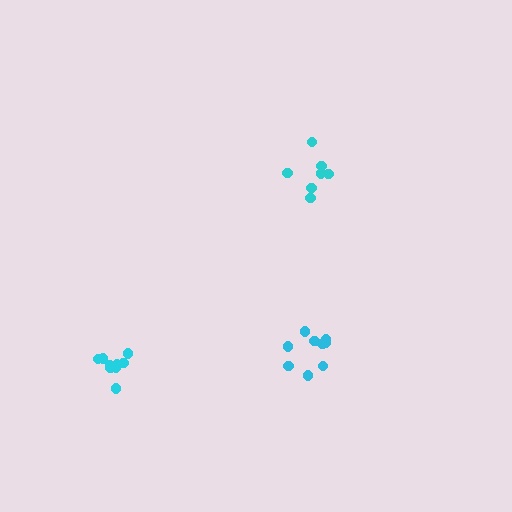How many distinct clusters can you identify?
There are 3 distinct clusters.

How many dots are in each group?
Group 1: 9 dots, Group 2: 7 dots, Group 3: 9 dots (25 total).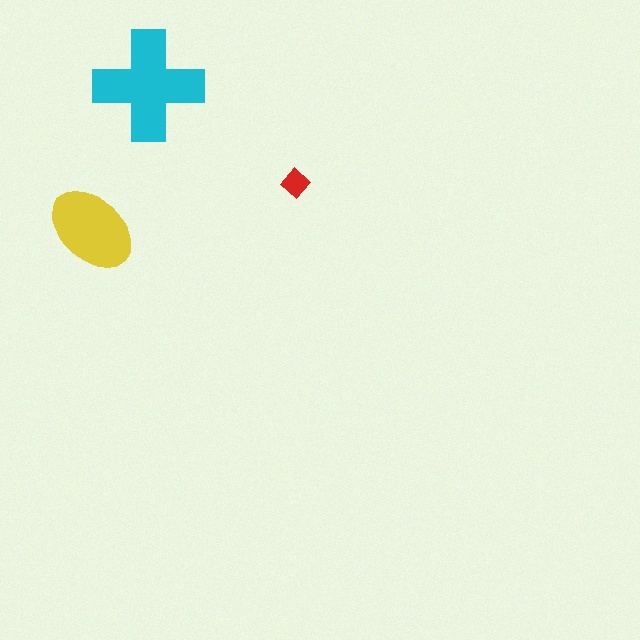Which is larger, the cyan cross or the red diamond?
The cyan cross.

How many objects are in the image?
There are 3 objects in the image.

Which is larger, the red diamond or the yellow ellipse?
The yellow ellipse.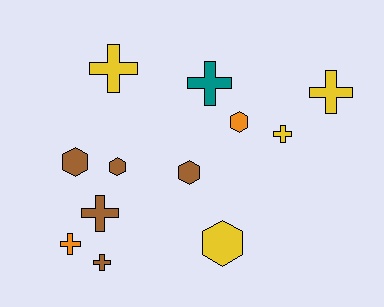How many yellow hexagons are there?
There is 1 yellow hexagon.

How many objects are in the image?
There are 12 objects.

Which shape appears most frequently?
Cross, with 7 objects.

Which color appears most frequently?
Brown, with 5 objects.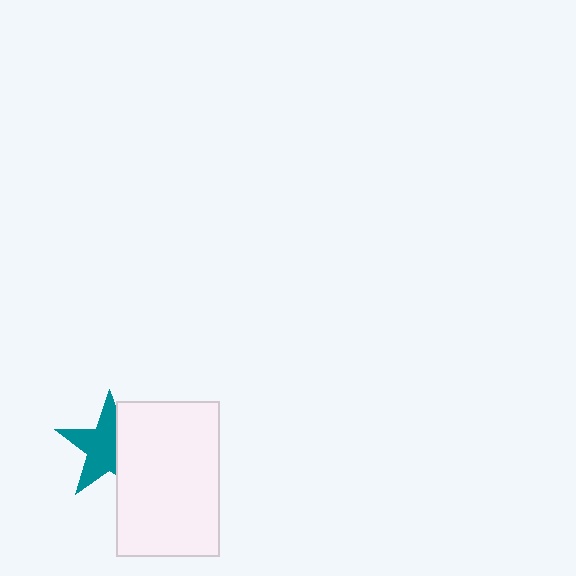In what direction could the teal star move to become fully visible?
The teal star could move left. That would shift it out from behind the white rectangle entirely.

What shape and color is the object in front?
The object in front is a white rectangle.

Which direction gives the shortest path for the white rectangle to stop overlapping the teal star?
Moving right gives the shortest separation.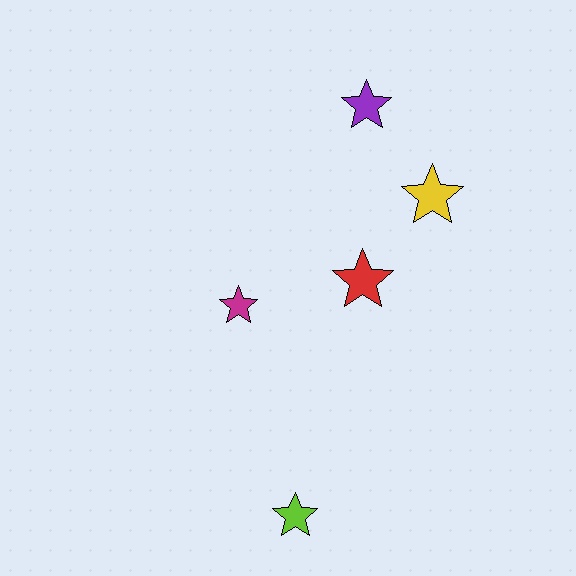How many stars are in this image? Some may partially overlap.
There are 5 stars.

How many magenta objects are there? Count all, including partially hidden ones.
There is 1 magenta object.